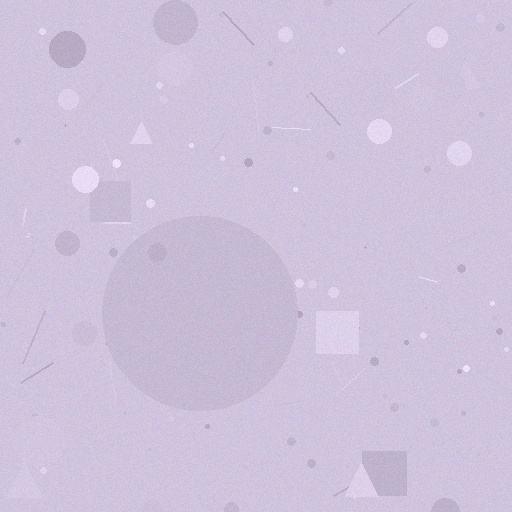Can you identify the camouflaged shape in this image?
The camouflaged shape is a circle.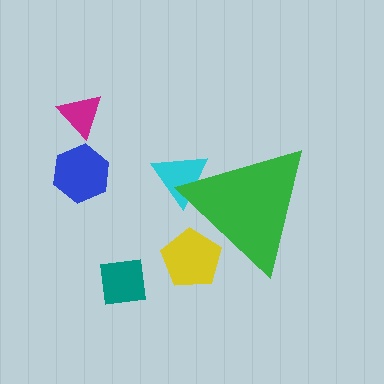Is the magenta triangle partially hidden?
No, the magenta triangle is fully visible.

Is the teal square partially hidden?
No, the teal square is fully visible.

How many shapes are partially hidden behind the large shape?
2 shapes are partially hidden.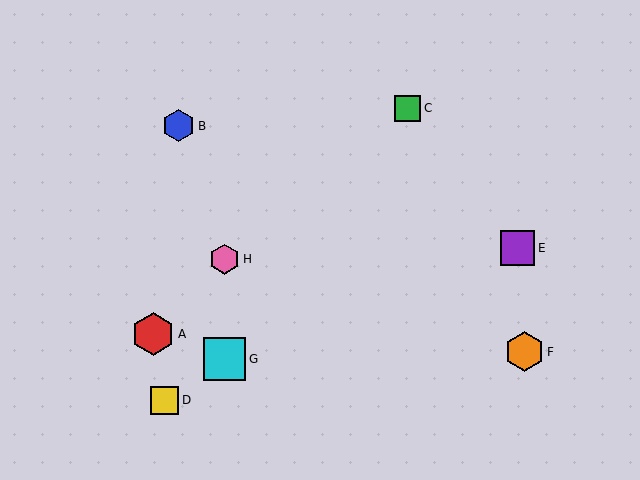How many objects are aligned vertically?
2 objects (G, H) are aligned vertically.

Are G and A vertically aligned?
No, G is at x≈225 and A is at x≈153.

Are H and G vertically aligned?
Yes, both are at x≈225.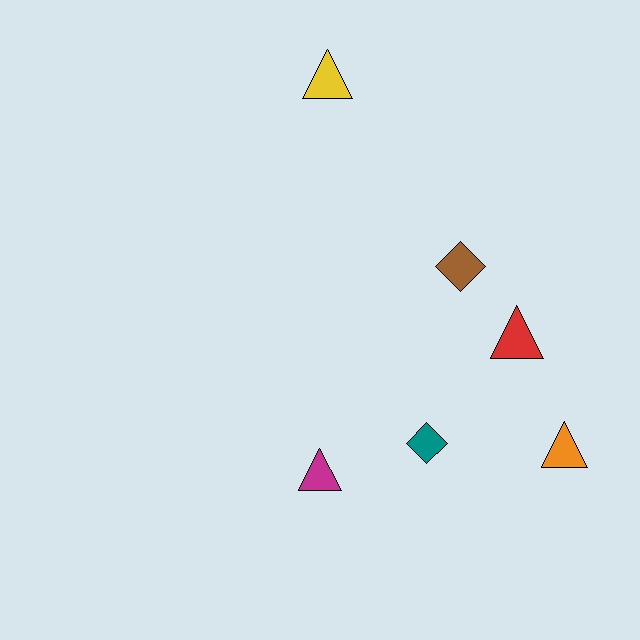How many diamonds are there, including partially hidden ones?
There are 2 diamonds.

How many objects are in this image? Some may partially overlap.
There are 6 objects.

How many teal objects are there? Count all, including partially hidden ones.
There is 1 teal object.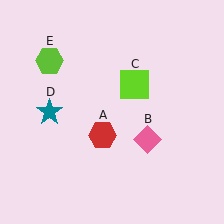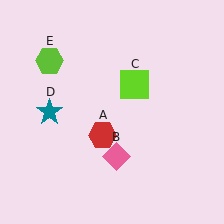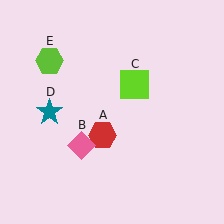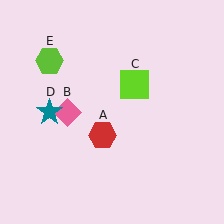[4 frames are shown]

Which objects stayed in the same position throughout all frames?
Red hexagon (object A) and lime square (object C) and teal star (object D) and lime hexagon (object E) remained stationary.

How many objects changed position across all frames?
1 object changed position: pink diamond (object B).